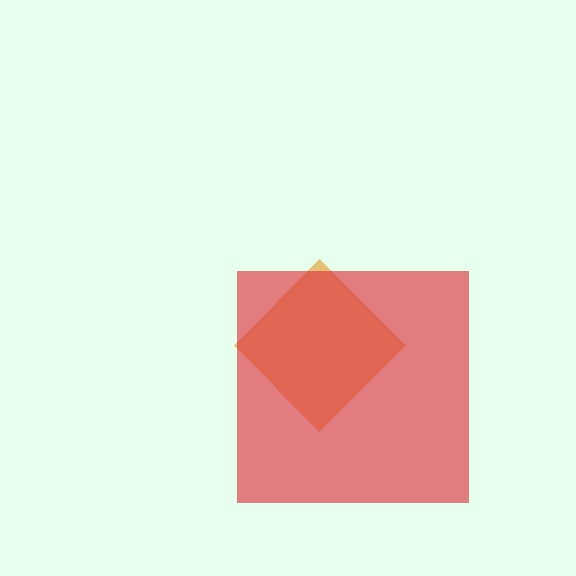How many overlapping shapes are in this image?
There are 2 overlapping shapes in the image.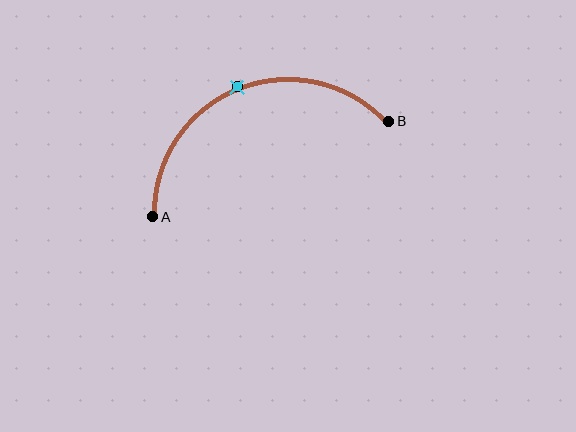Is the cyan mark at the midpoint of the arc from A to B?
Yes. The cyan mark lies on the arc at equal arc-length from both A and B — it is the arc midpoint.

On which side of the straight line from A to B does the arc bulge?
The arc bulges above the straight line connecting A and B.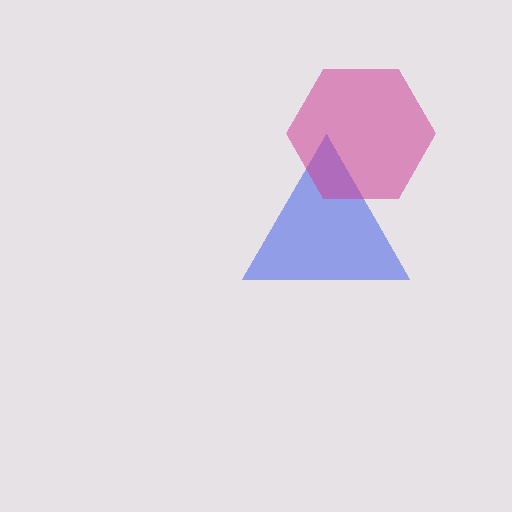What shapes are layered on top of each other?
The layered shapes are: a blue triangle, a magenta hexagon.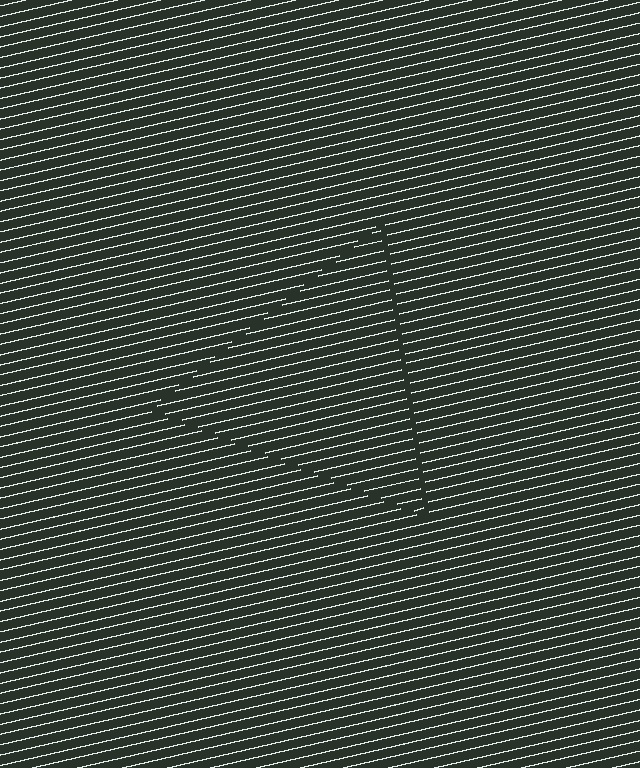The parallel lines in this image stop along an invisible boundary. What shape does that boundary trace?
An illusory triangle. The interior of the shape contains the same grating, shifted by half a period — the contour is defined by the phase discontinuity where line-ends from the inner and outer gratings abut.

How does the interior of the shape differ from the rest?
The interior of the shape contains the same grating, shifted by half a period — the contour is defined by the phase discontinuity where line-ends from the inner and outer gratings abut.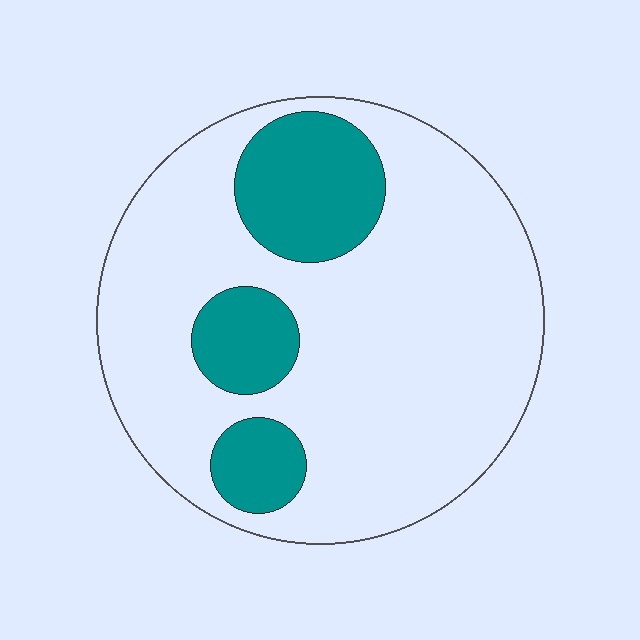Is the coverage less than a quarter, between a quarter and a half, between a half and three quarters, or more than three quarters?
Less than a quarter.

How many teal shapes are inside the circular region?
3.